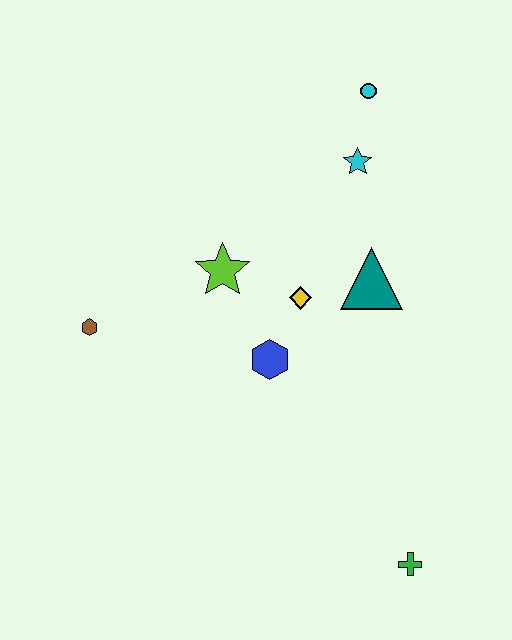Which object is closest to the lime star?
The yellow diamond is closest to the lime star.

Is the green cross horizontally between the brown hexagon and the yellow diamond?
No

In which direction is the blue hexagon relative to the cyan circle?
The blue hexagon is below the cyan circle.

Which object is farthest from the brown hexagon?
The green cross is farthest from the brown hexagon.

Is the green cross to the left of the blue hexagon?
No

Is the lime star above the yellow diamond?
Yes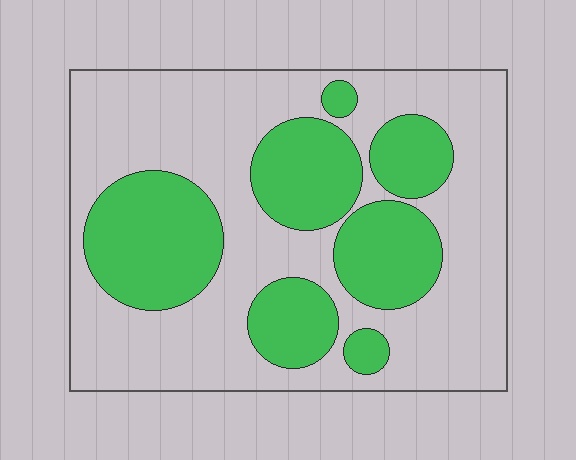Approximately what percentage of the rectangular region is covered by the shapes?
Approximately 35%.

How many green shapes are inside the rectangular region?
7.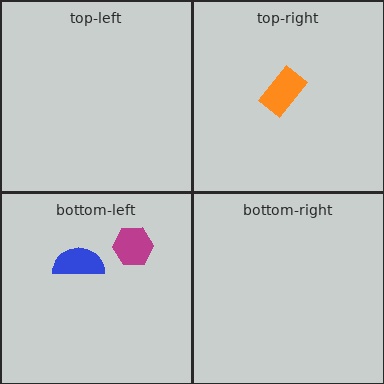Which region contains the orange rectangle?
The top-right region.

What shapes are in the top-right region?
The orange rectangle.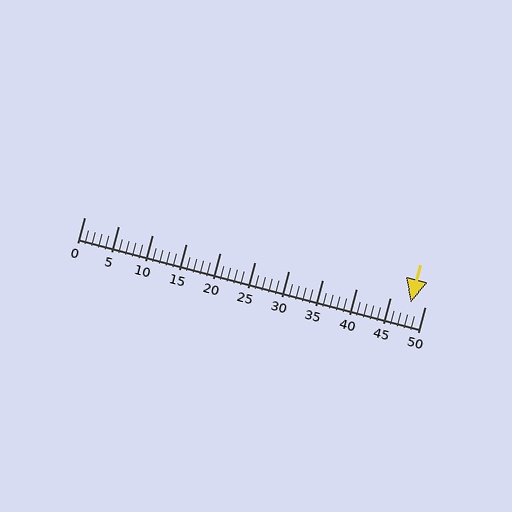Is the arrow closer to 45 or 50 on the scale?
The arrow is closer to 50.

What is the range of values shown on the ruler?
The ruler shows values from 0 to 50.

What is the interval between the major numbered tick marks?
The major tick marks are spaced 5 units apart.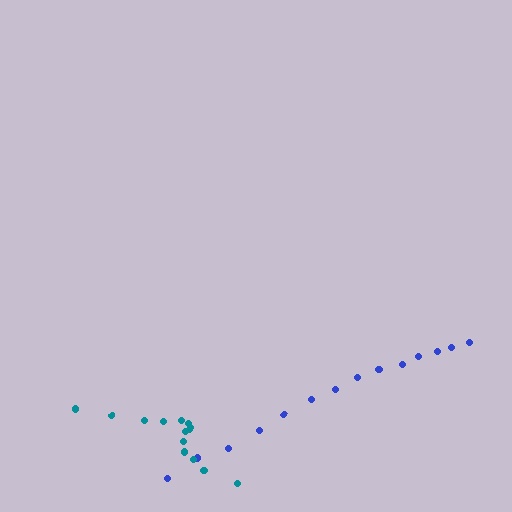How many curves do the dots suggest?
There are 2 distinct paths.